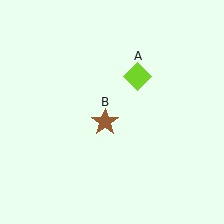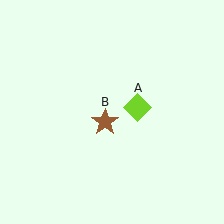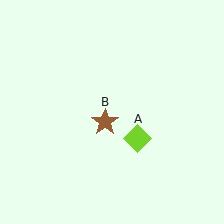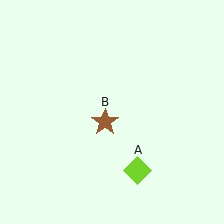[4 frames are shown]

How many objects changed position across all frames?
1 object changed position: lime diamond (object A).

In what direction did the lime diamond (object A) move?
The lime diamond (object A) moved down.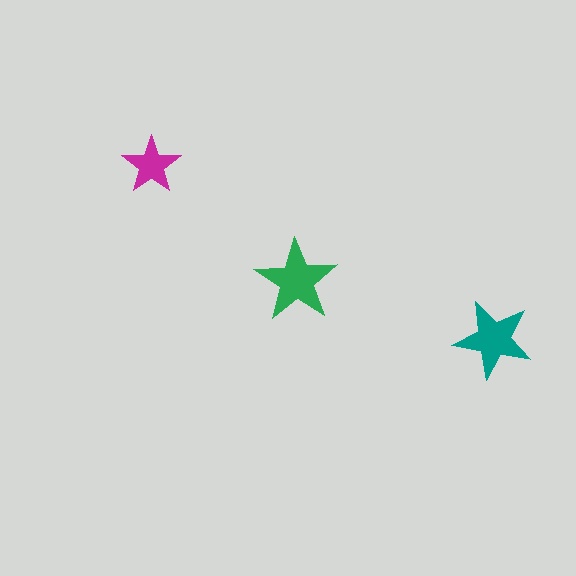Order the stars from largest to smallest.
the green one, the teal one, the magenta one.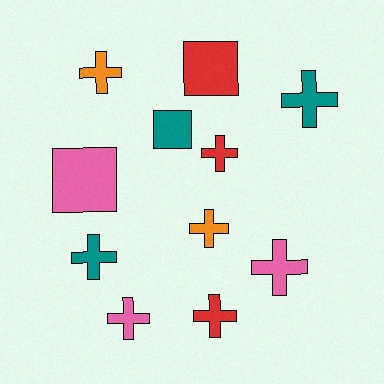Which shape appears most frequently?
Cross, with 8 objects.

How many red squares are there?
There is 1 red square.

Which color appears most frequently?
Pink, with 3 objects.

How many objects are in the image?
There are 11 objects.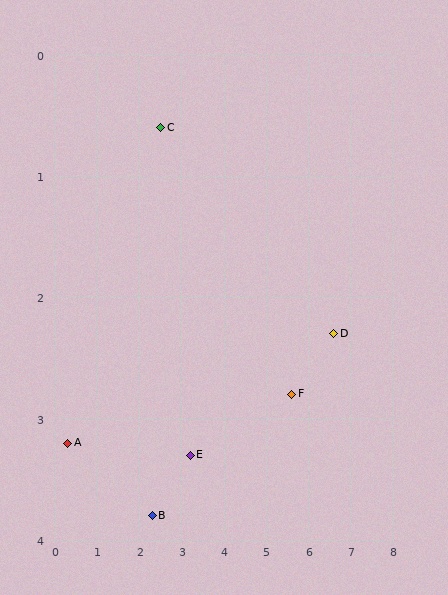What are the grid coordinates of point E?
Point E is at approximately (3.2, 3.3).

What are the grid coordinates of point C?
Point C is at approximately (2.5, 0.6).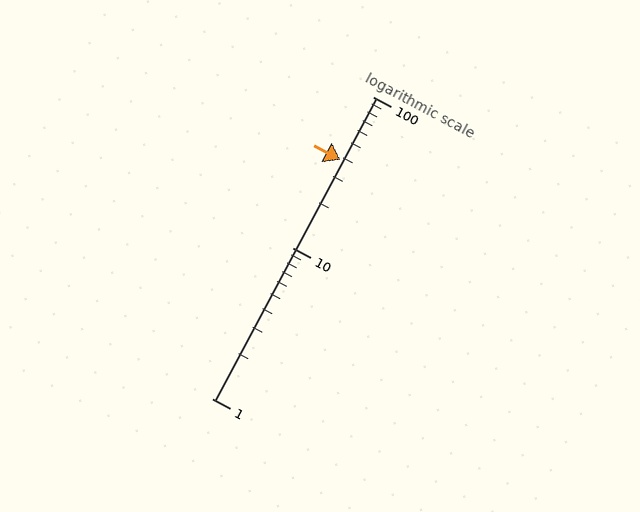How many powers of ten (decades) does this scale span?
The scale spans 2 decades, from 1 to 100.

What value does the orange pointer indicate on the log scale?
The pointer indicates approximately 38.